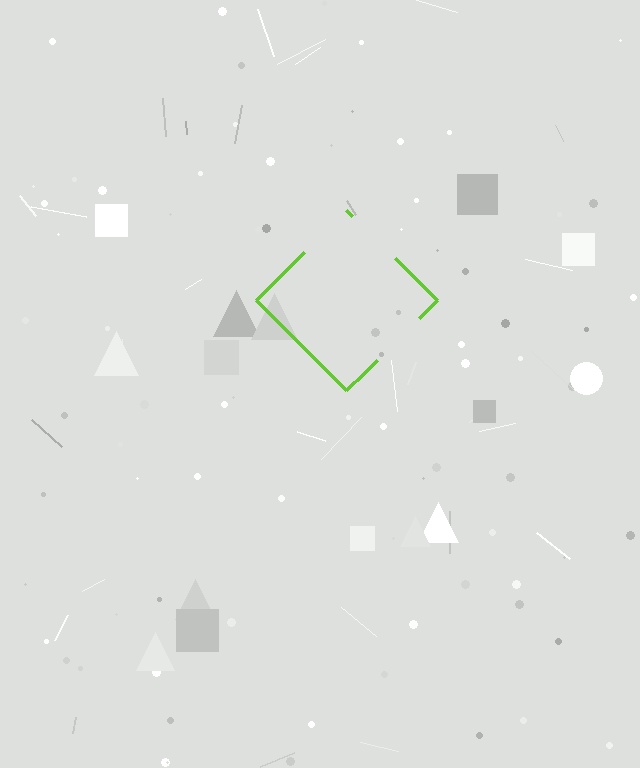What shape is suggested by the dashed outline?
The dashed outline suggests a diamond.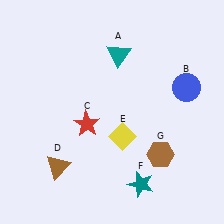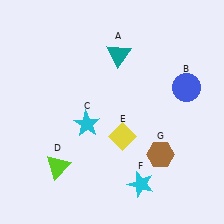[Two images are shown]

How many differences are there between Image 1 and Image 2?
There are 3 differences between the two images.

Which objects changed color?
C changed from red to cyan. D changed from brown to lime. F changed from teal to cyan.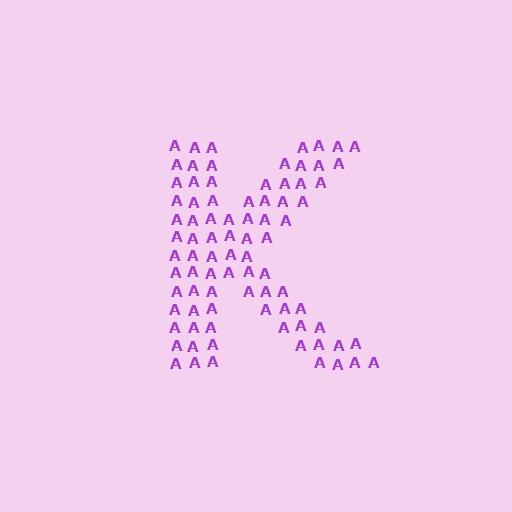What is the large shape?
The large shape is the letter K.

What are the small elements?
The small elements are letter A's.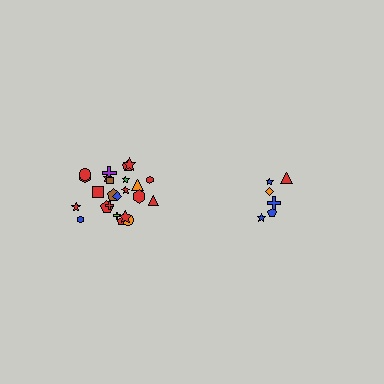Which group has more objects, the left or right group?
The left group.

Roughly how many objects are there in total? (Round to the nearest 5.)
Roughly 30 objects in total.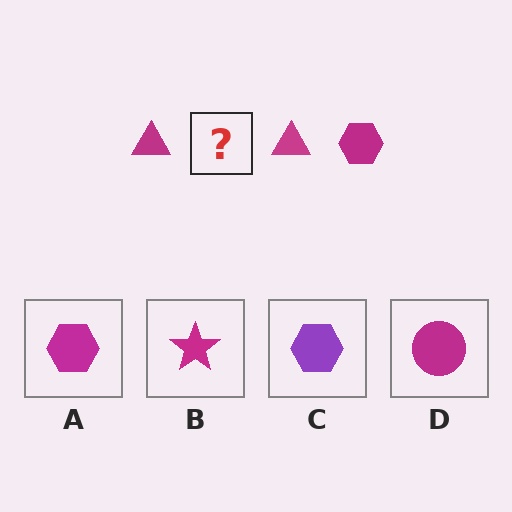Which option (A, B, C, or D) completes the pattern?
A.